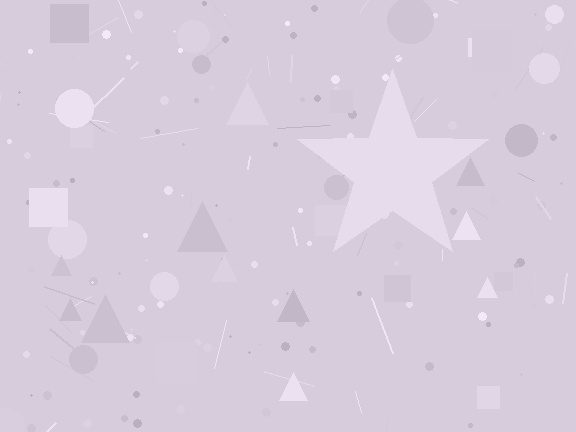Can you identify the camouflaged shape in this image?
The camouflaged shape is a star.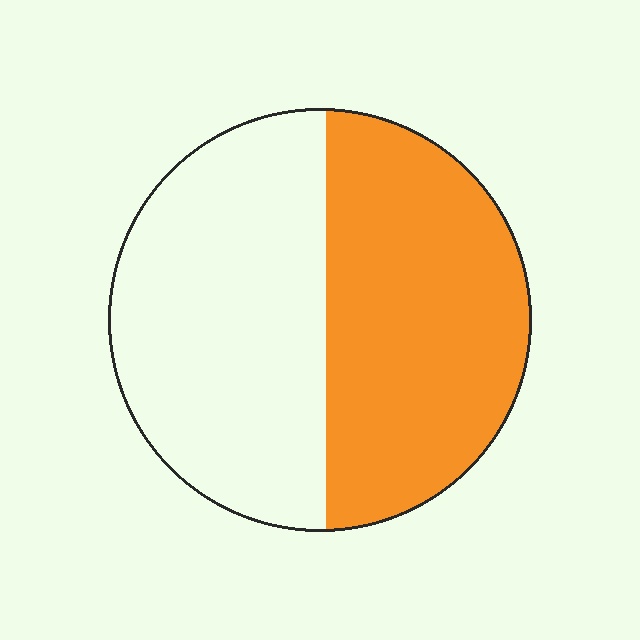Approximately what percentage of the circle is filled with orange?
Approximately 50%.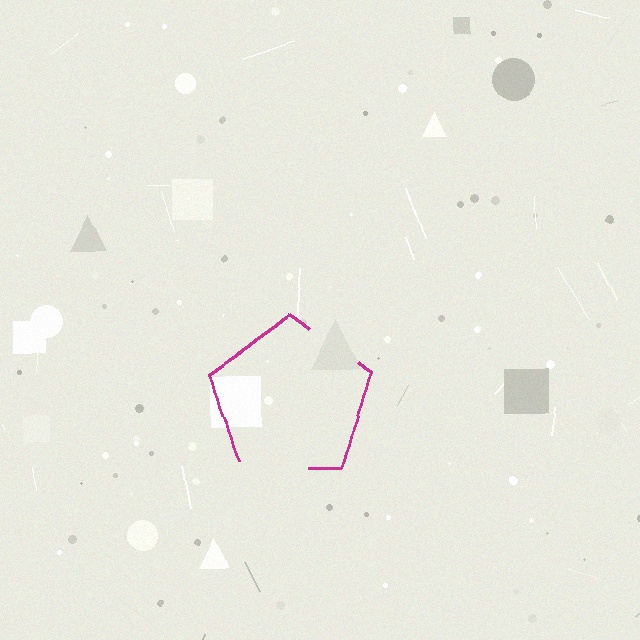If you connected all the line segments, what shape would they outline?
They would outline a pentagon.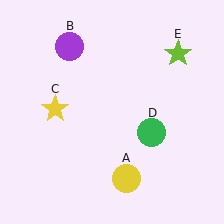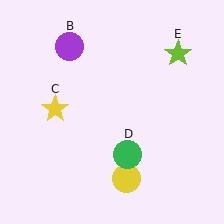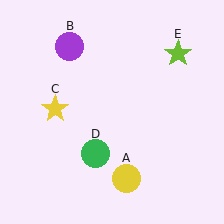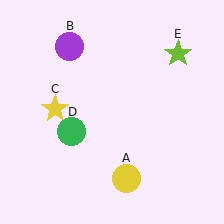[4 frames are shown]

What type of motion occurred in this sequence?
The green circle (object D) rotated clockwise around the center of the scene.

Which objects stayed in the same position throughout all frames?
Yellow circle (object A) and purple circle (object B) and yellow star (object C) and lime star (object E) remained stationary.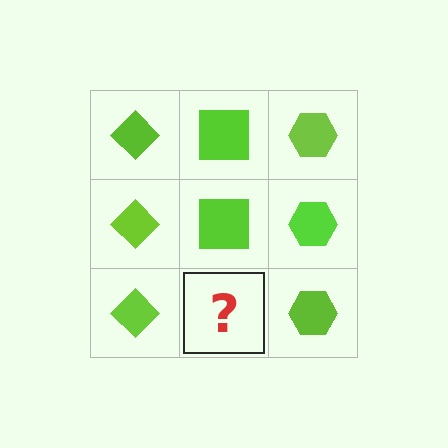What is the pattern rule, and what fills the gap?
The rule is that each column has a consistent shape. The gap should be filled with a lime square.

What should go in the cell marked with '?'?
The missing cell should contain a lime square.